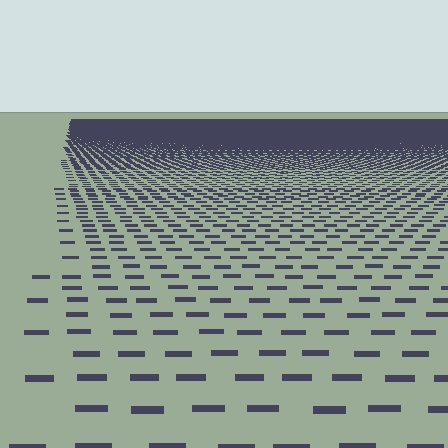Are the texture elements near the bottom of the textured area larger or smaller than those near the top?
Larger. Near the bottom, elements are closer to the viewer and appear at a bigger on-screen size.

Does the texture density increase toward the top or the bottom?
Density increases toward the top.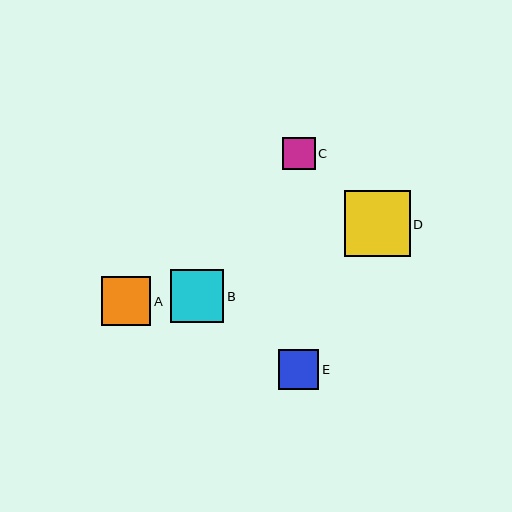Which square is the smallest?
Square C is the smallest with a size of approximately 32 pixels.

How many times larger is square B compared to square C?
Square B is approximately 1.6 times the size of square C.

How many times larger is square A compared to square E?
Square A is approximately 1.2 times the size of square E.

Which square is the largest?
Square D is the largest with a size of approximately 65 pixels.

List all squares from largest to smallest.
From largest to smallest: D, B, A, E, C.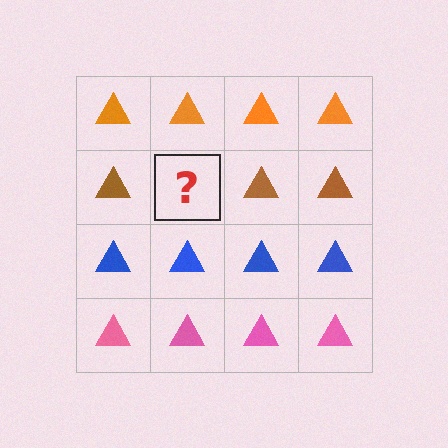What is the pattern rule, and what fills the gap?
The rule is that each row has a consistent color. The gap should be filled with a brown triangle.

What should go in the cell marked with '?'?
The missing cell should contain a brown triangle.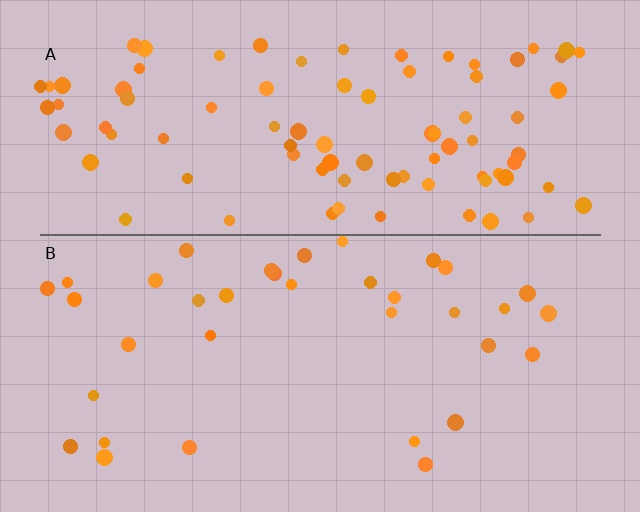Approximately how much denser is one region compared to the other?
Approximately 2.6× — region A over region B.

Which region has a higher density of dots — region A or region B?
A (the top).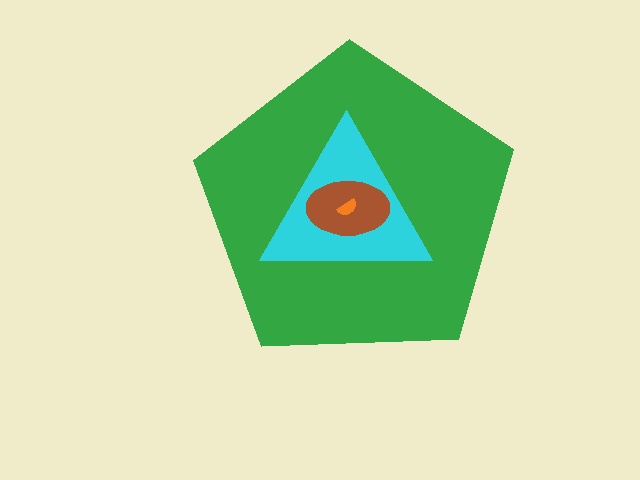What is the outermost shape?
The green pentagon.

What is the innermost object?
The orange semicircle.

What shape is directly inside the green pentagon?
The cyan triangle.